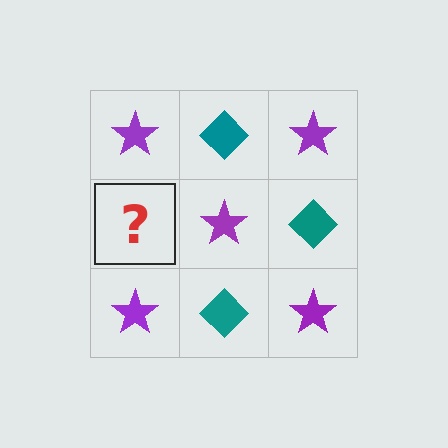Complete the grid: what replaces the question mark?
The question mark should be replaced with a teal diamond.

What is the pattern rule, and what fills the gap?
The rule is that it alternates purple star and teal diamond in a checkerboard pattern. The gap should be filled with a teal diamond.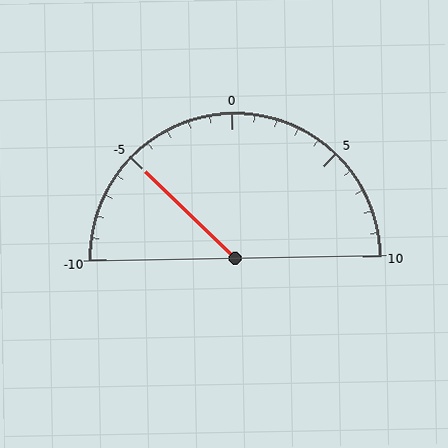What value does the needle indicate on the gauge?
The needle indicates approximately -5.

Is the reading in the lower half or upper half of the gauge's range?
The reading is in the lower half of the range (-10 to 10).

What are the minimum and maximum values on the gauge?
The gauge ranges from -10 to 10.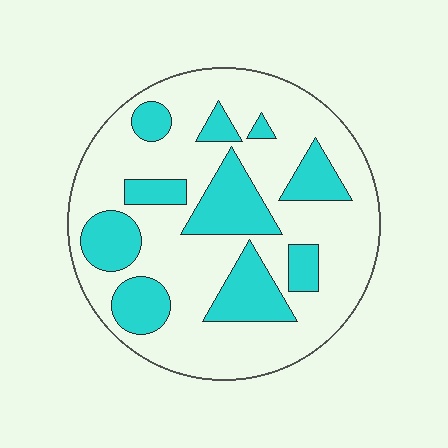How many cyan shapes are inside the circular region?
10.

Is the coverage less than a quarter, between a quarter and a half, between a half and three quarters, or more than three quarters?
Between a quarter and a half.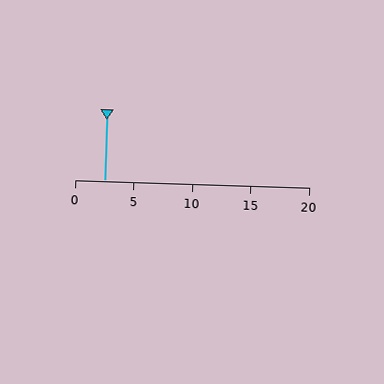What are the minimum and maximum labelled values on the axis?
The axis runs from 0 to 20.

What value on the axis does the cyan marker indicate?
The marker indicates approximately 2.5.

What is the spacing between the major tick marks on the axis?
The major ticks are spaced 5 apart.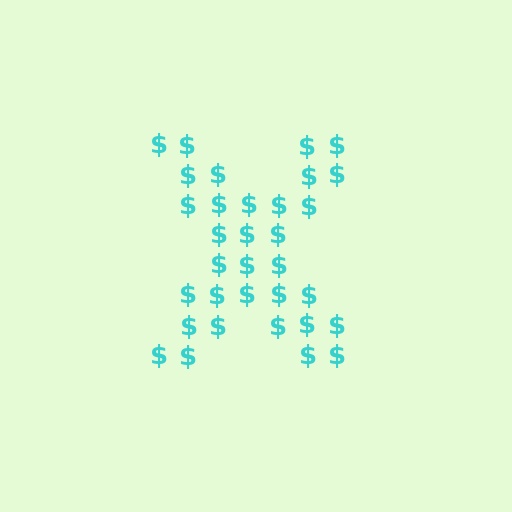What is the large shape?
The large shape is the letter X.